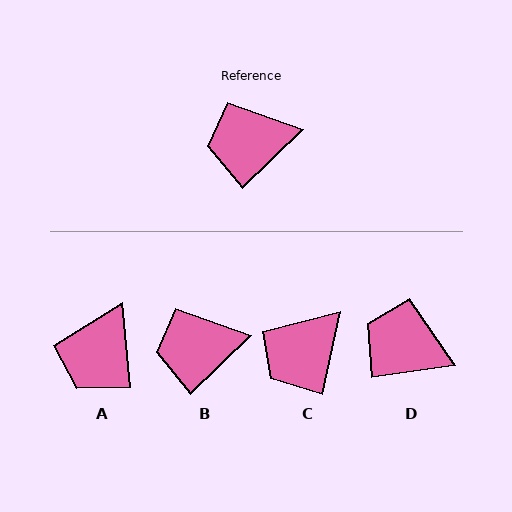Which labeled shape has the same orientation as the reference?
B.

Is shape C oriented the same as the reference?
No, it is off by about 34 degrees.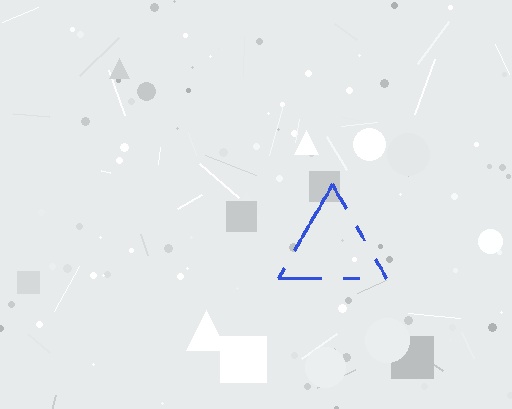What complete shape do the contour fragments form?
The contour fragments form a triangle.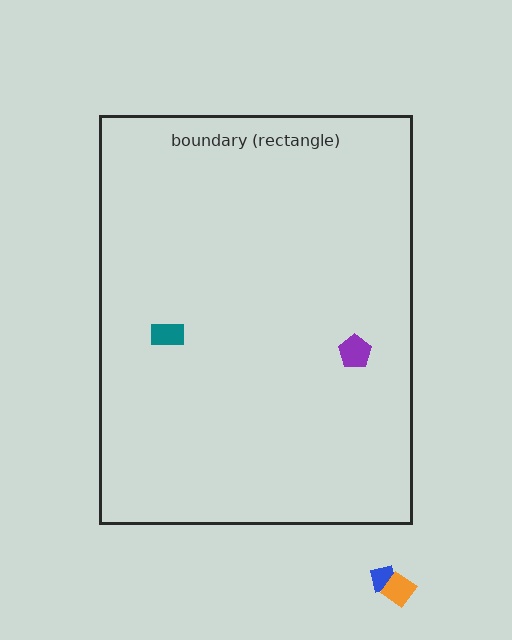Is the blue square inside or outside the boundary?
Outside.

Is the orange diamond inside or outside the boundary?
Outside.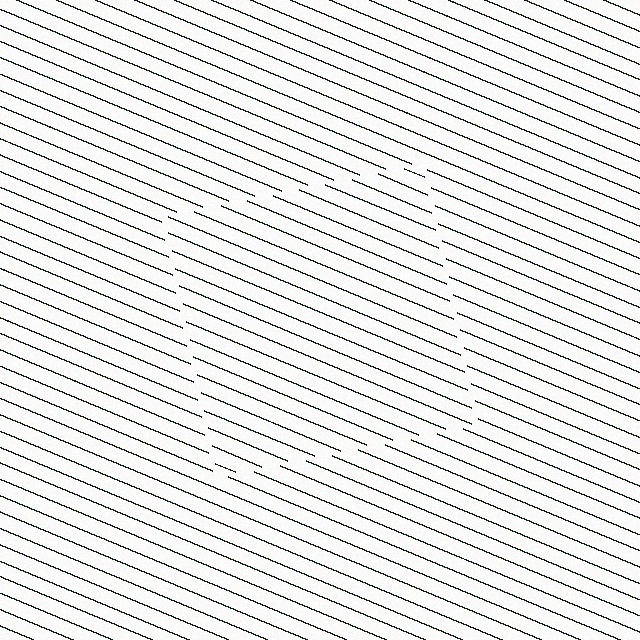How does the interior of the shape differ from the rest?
The interior of the shape contains the same grating, shifted by half a period — the contour is defined by the phase discontinuity where line-ends from the inner and outer gratings abut.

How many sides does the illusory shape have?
4 sides — the line-ends trace a square.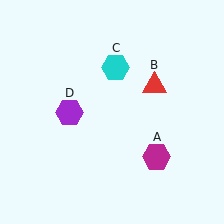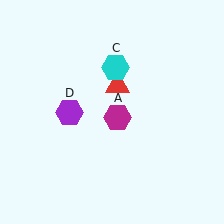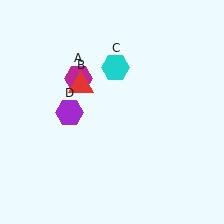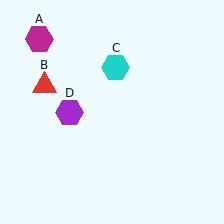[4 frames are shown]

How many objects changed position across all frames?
2 objects changed position: magenta hexagon (object A), red triangle (object B).